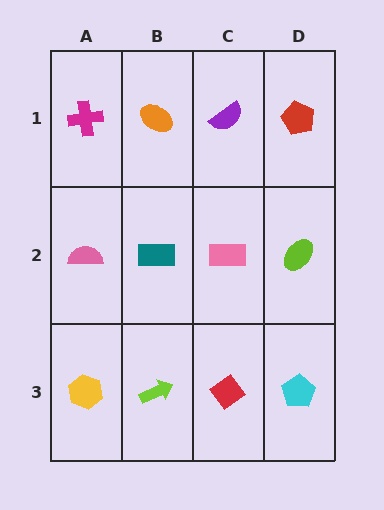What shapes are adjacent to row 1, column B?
A teal rectangle (row 2, column B), a magenta cross (row 1, column A), a purple semicircle (row 1, column C).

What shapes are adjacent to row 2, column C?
A purple semicircle (row 1, column C), a red diamond (row 3, column C), a teal rectangle (row 2, column B), a lime ellipse (row 2, column D).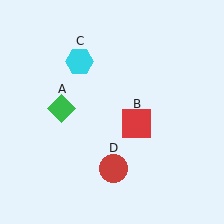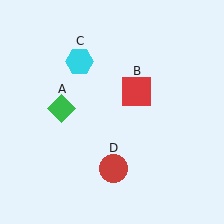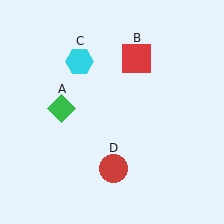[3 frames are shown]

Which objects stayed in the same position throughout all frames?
Green diamond (object A) and cyan hexagon (object C) and red circle (object D) remained stationary.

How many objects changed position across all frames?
1 object changed position: red square (object B).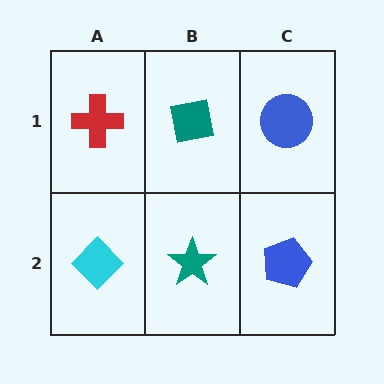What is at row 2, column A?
A cyan diamond.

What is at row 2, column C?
A blue pentagon.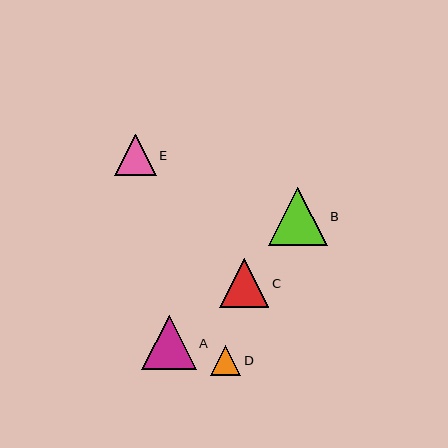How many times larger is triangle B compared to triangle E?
Triangle B is approximately 1.4 times the size of triangle E.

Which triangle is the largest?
Triangle B is the largest with a size of approximately 58 pixels.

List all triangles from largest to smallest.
From largest to smallest: B, A, C, E, D.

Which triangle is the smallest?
Triangle D is the smallest with a size of approximately 30 pixels.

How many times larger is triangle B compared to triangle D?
Triangle B is approximately 1.9 times the size of triangle D.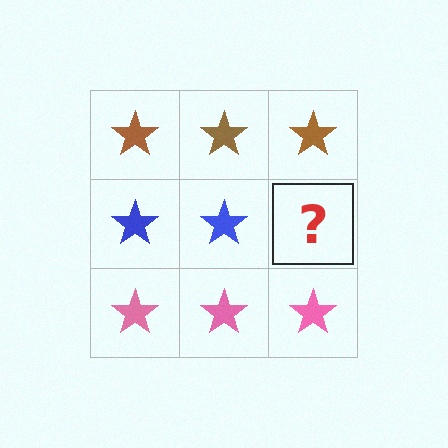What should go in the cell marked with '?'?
The missing cell should contain a blue star.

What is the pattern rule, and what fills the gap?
The rule is that each row has a consistent color. The gap should be filled with a blue star.